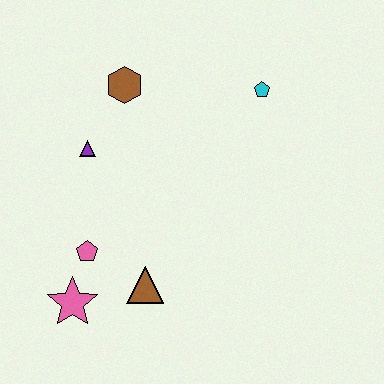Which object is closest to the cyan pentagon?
The brown hexagon is closest to the cyan pentagon.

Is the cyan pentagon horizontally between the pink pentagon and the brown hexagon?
No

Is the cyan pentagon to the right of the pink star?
Yes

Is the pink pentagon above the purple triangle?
No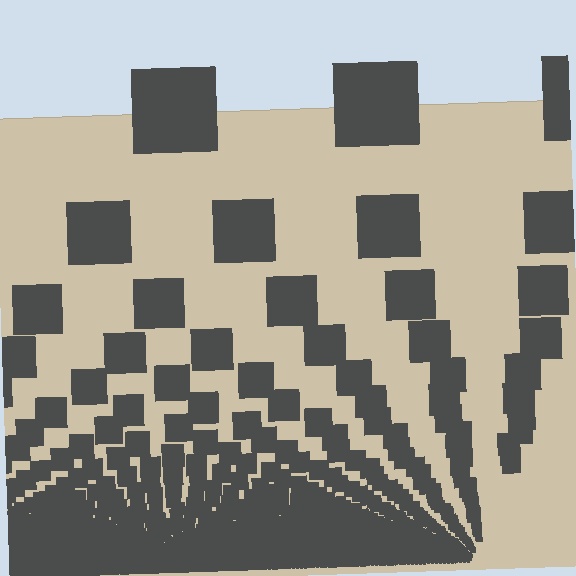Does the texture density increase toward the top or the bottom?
Density increases toward the bottom.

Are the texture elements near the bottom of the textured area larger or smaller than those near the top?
Smaller. The gradient is inverted — elements near the bottom are smaller and denser.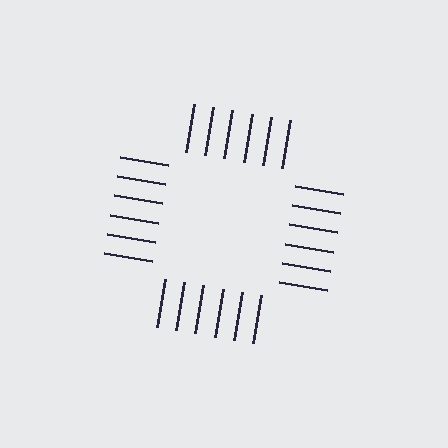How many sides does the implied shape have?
4 sides — the line-ends trace a square.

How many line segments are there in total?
24 — 6 along each of the 4 edges.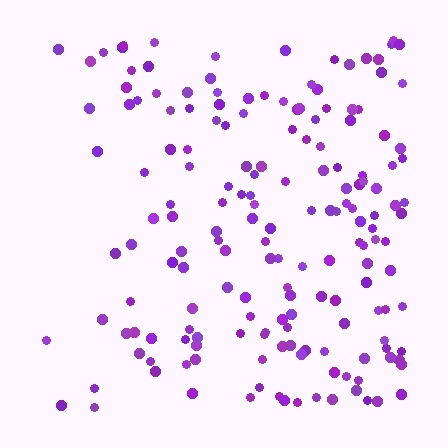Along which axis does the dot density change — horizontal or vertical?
Horizontal.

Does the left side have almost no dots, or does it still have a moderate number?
Still a moderate number, just noticeably fewer than the right.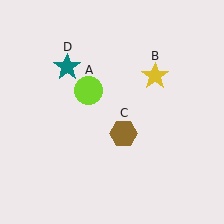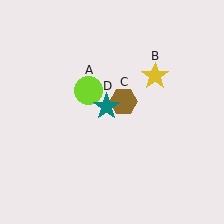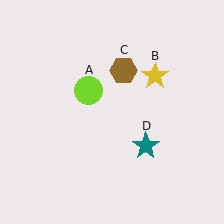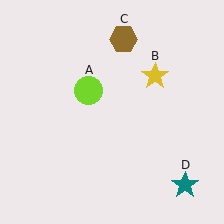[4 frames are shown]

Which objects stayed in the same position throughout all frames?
Lime circle (object A) and yellow star (object B) remained stationary.